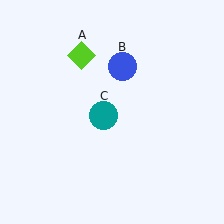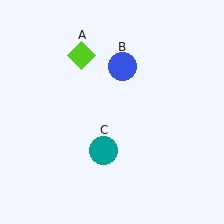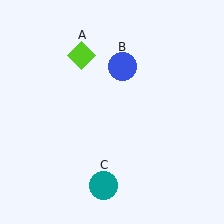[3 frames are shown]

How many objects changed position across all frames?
1 object changed position: teal circle (object C).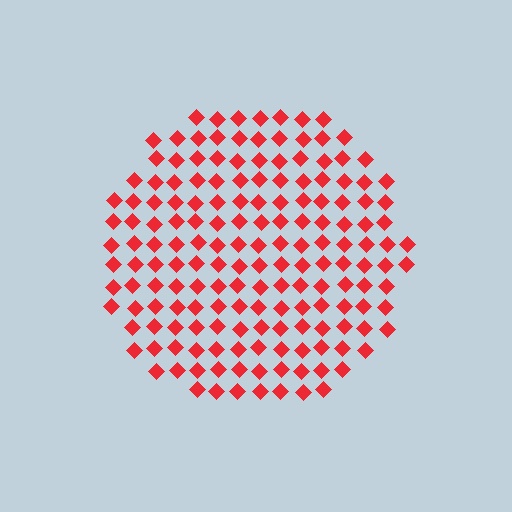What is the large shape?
The large shape is a circle.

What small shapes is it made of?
It is made of small diamonds.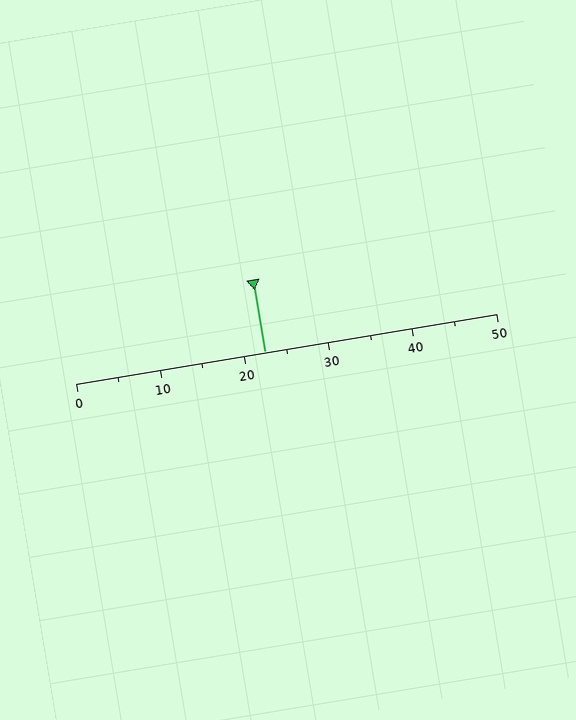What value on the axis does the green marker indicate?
The marker indicates approximately 22.5.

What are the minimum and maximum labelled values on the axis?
The axis runs from 0 to 50.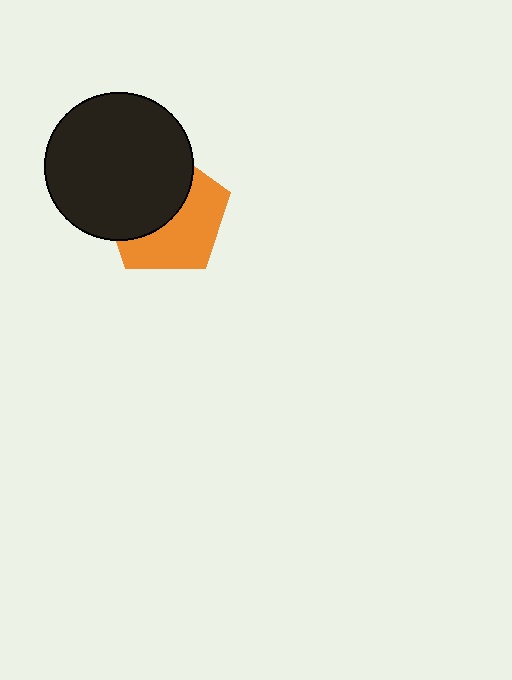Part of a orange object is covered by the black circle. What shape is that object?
It is a pentagon.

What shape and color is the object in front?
The object in front is a black circle.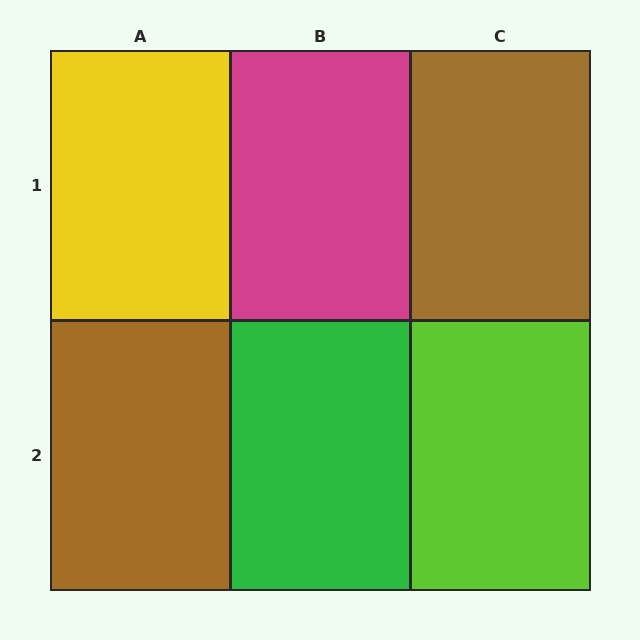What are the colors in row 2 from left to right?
Brown, green, lime.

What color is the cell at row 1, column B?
Magenta.